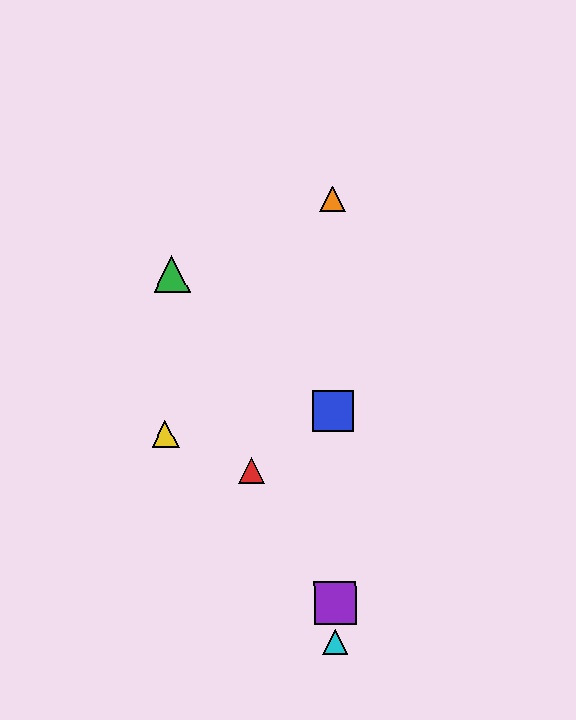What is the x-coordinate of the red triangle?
The red triangle is at x≈251.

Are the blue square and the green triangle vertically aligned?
No, the blue square is at x≈334 and the green triangle is at x≈172.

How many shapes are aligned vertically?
4 shapes (the blue square, the purple square, the orange triangle, the cyan triangle) are aligned vertically.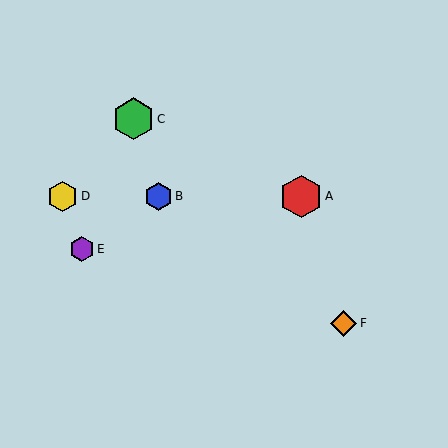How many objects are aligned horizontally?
3 objects (A, B, D) are aligned horizontally.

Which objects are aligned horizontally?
Objects A, B, D are aligned horizontally.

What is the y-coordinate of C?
Object C is at y≈119.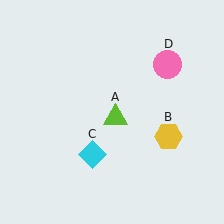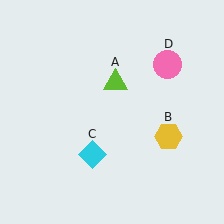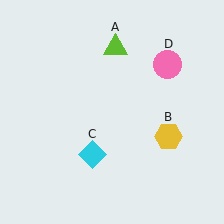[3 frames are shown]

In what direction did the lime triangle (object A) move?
The lime triangle (object A) moved up.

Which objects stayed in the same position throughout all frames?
Yellow hexagon (object B) and cyan diamond (object C) and pink circle (object D) remained stationary.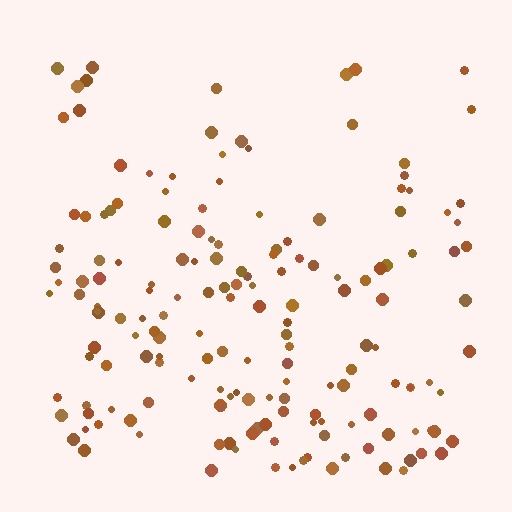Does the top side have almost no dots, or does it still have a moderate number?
Still a moderate number, just noticeably fewer than the bottom.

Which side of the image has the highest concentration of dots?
The bottom.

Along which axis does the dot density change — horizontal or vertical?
Vertical.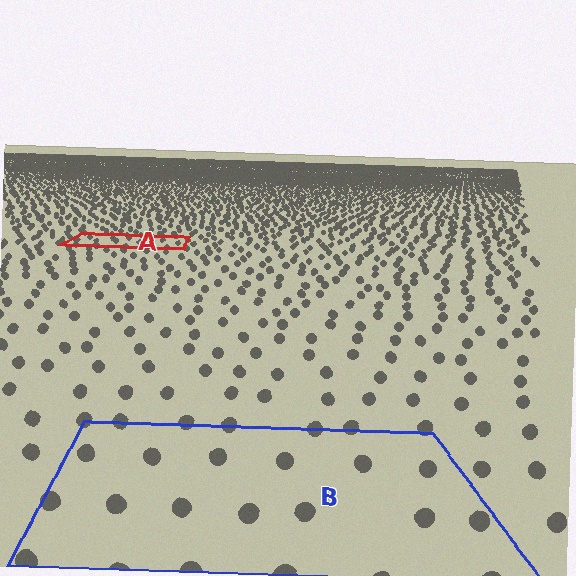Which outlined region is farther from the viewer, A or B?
Region A is farther from the viewer — the texture elements inside it appear smaller and more densely packed.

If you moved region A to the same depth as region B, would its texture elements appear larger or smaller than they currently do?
They would appear larger. At a closer depth, the same texture elements are projected at a bigger on-screen size.